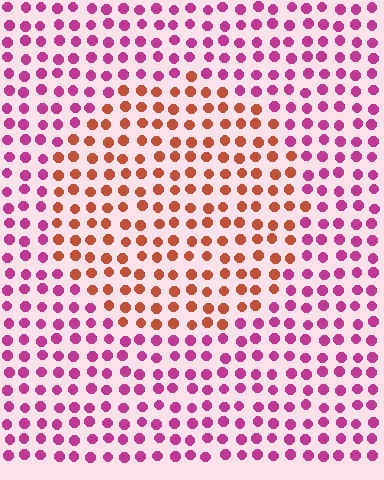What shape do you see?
I see a circle.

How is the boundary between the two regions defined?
The boundary is defined purely by a slight shift in hue (about 52 degrees). Spacing, size, and orientation are identical on both sides.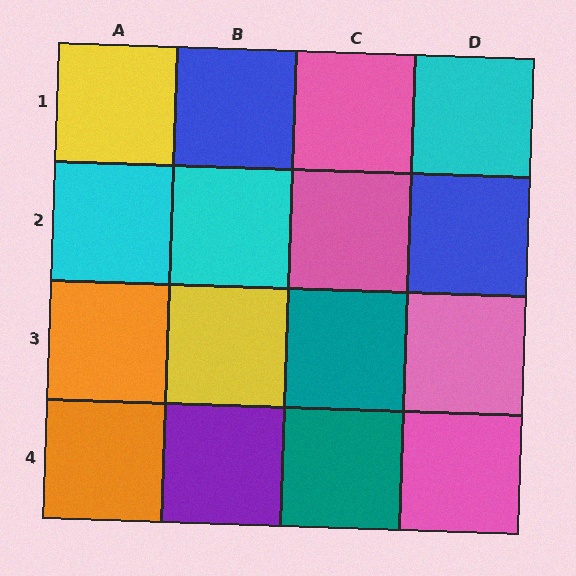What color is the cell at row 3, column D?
Pink.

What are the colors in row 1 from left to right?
Yellow, blue, pink, cyan.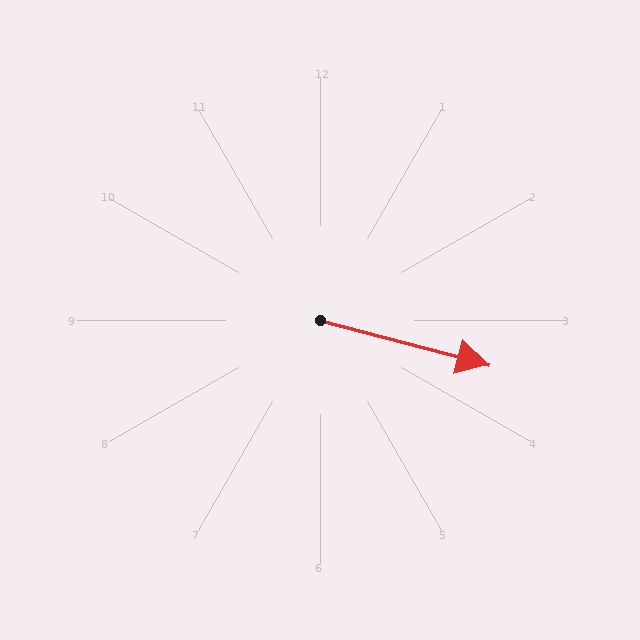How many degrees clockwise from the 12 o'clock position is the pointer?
Approximately 105 degrees.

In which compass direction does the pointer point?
East.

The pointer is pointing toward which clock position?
Roughly 3 o'clock.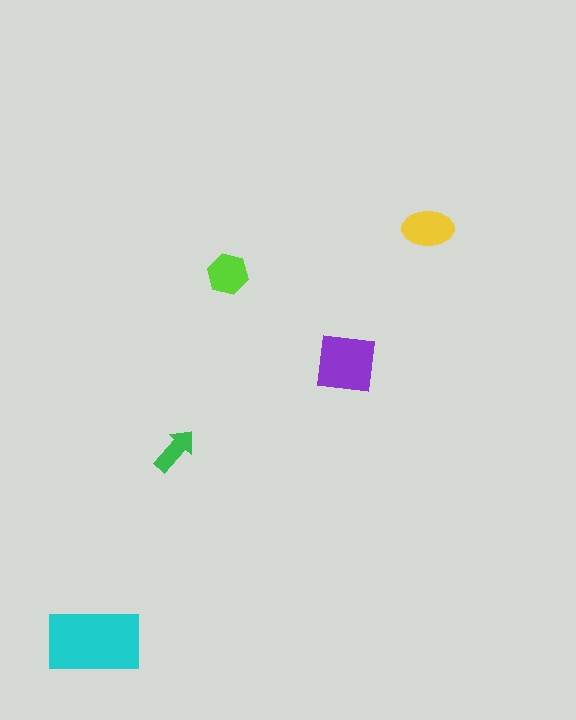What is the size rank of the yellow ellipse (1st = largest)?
3rd.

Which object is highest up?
The yellow ellipse is topmost.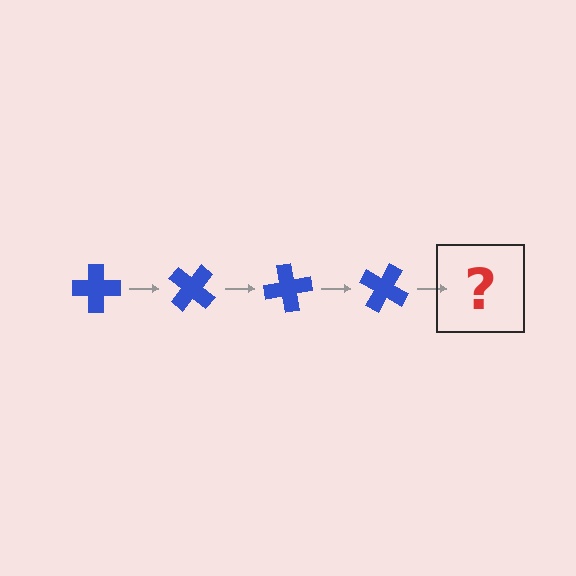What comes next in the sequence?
The next element should be a blue cross rotated 160 degrees.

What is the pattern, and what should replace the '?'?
The pattern is that the cross rotates 40 degrees each step. The '?' should be a blue cross rotated 160 degrees.